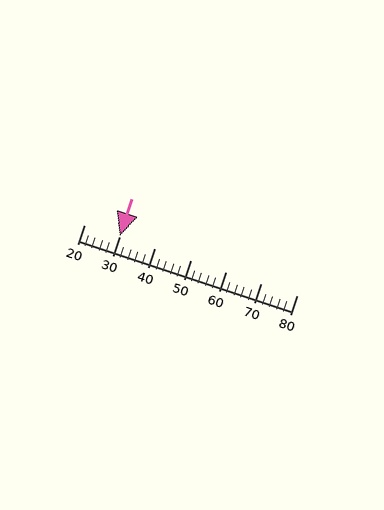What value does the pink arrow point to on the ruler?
The pink arrow points to approximately 30.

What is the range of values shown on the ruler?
The ruler shows values from 20 to 80.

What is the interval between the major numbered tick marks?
The major tick marks are spaced 10 units apart.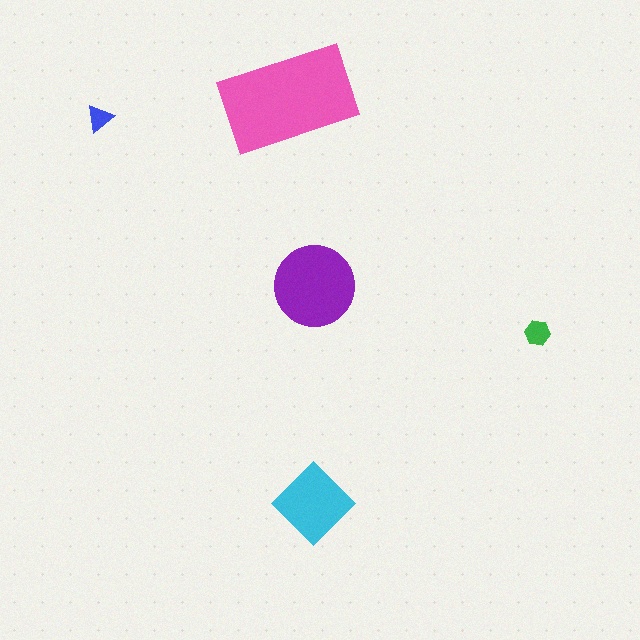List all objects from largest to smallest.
The pink rectangle, the purple circle, the cyan diamond, the green hexagon, the blue triangle.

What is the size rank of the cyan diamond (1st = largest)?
3rd.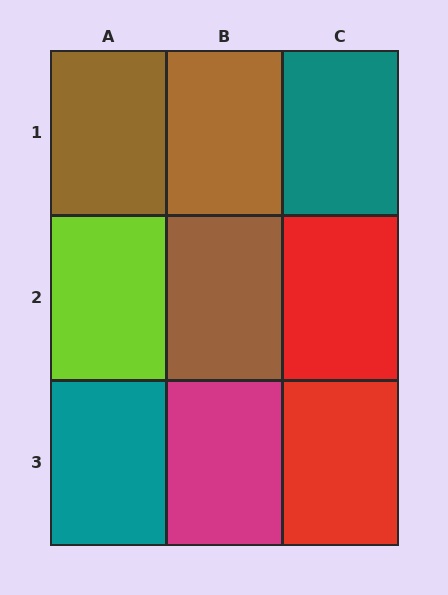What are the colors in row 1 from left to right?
Brown, brown, teal.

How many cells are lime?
1 cell is lime.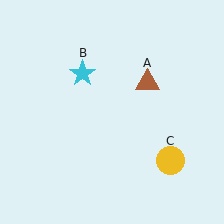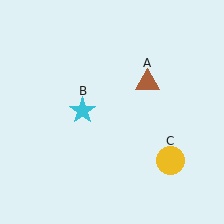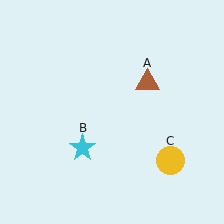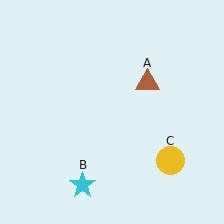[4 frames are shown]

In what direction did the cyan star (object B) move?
The cyan star (object B) moved down.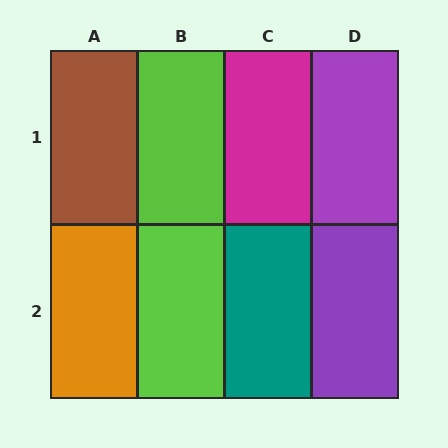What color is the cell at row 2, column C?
Teal.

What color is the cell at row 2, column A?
Orange.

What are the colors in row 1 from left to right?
Brown, lime, magenta, purple.